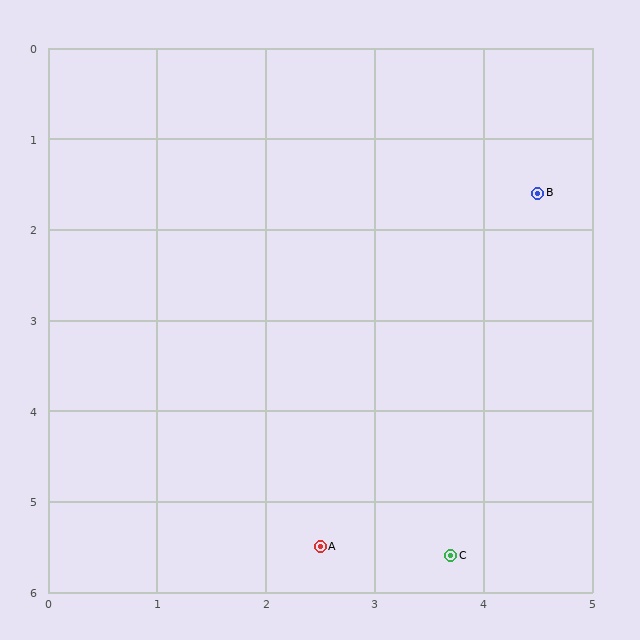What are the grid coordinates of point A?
Point A is at approximately (2.5, 5.5).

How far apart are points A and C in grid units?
Points A and C are about 1.2 grid units apart.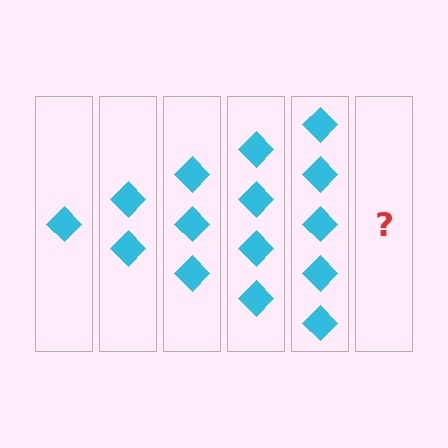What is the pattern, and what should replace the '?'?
The pattern is that each step adds one more diamond. The '?' should be 6 diamonds.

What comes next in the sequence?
The next element should be 6 diamonds.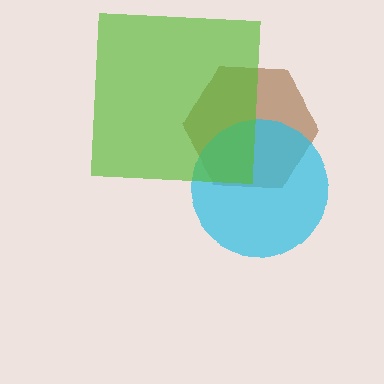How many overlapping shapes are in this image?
There are 3 overlapping shapes in the image.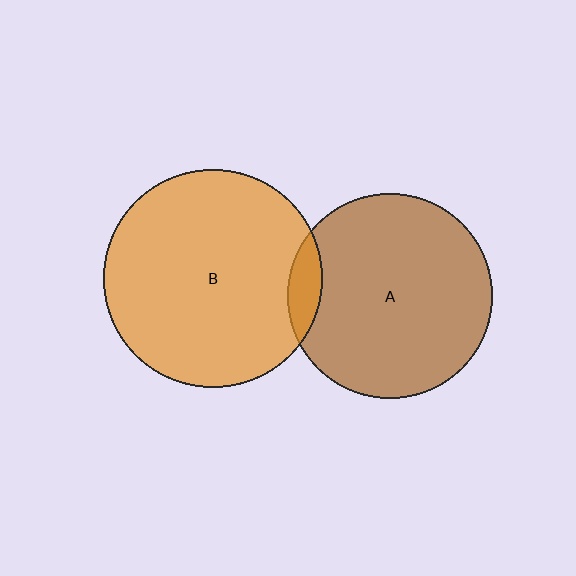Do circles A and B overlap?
Yes.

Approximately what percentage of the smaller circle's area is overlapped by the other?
Approximately 10%.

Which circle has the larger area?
Circle B (orange).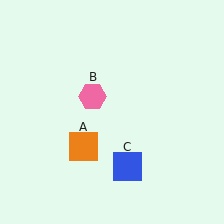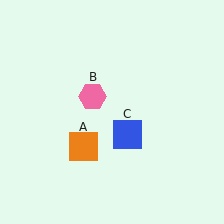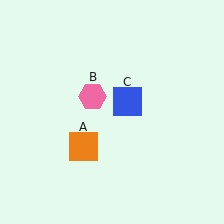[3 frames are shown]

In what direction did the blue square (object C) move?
The blue square (object C) moved up.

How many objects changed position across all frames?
1 object changed position: blue square (object C).